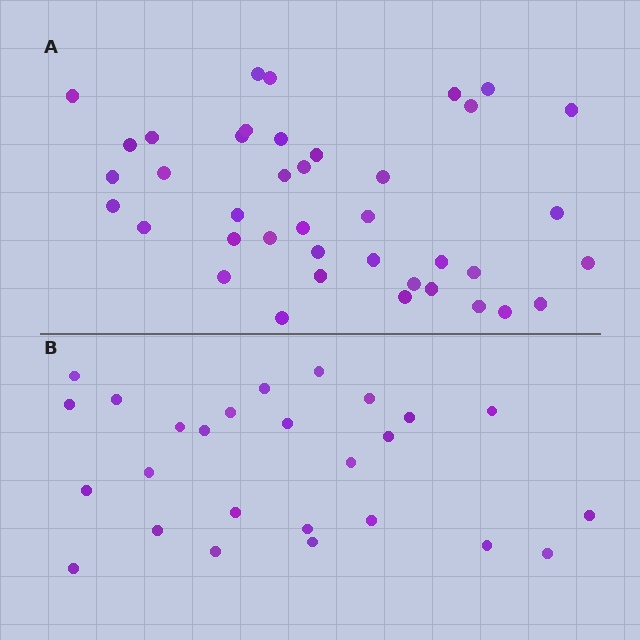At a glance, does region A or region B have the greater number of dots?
Region A (the top region) has more dots.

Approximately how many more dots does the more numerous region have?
Region A has approximately 15 more dots than region B.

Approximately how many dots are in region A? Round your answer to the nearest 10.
About 40 dots.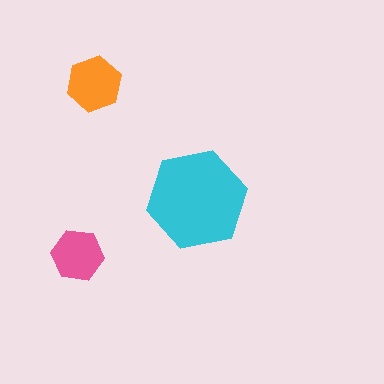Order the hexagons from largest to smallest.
the cyan one, the orange one, the pink one.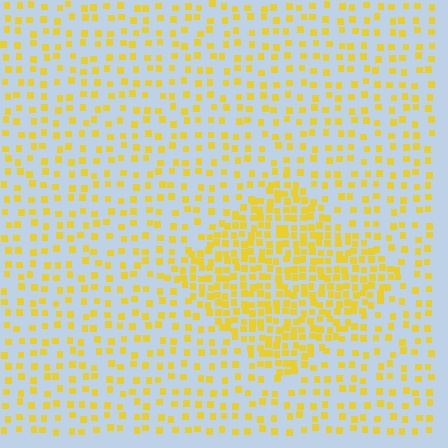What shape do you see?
I see a diamond.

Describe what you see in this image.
The image contains small yellow elements arranged at two different densities. A diamond-shaped region is visible where the elements are more densely packed than the surrounding area.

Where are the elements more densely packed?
The elements are more densely packed inside the diamond boundary.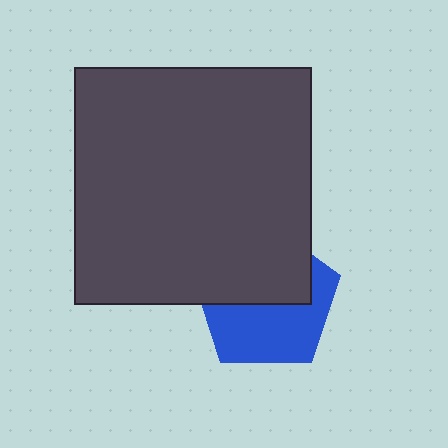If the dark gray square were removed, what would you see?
You would see the complete blue pentagon.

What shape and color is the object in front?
The object in front is a dark gray square.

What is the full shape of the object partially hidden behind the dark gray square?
The partially hidden object is a blue pentagon.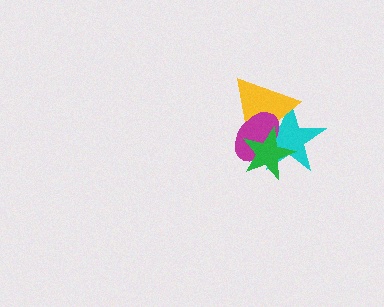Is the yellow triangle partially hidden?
Yes, it is partially covered by another shape.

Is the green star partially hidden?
No, no other shape covers it.